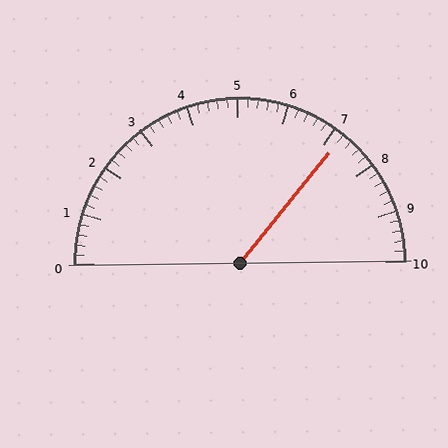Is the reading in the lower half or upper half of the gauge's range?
The reading is in the upper half of the range (0 to 10).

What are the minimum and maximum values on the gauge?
The gauge ranges from 0 to 10.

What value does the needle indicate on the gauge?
The needle indicates approximately 7.2.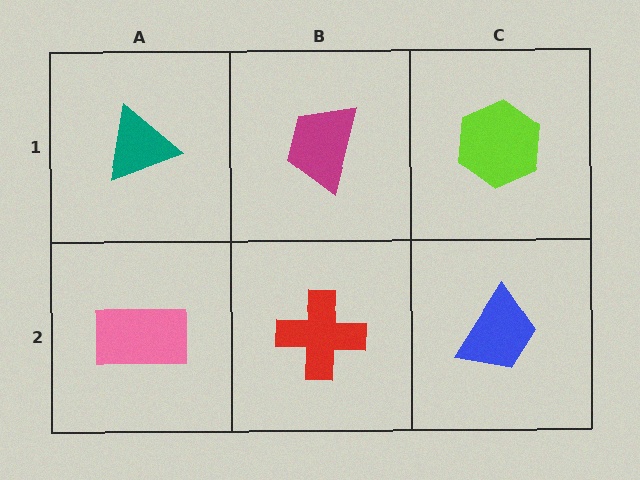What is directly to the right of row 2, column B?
A blue trapezoid.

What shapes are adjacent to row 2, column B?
A magenta trapezoid (row 1, column B), a pink rectangle (row 2, column A), a blue trapezoid (row 2, column C).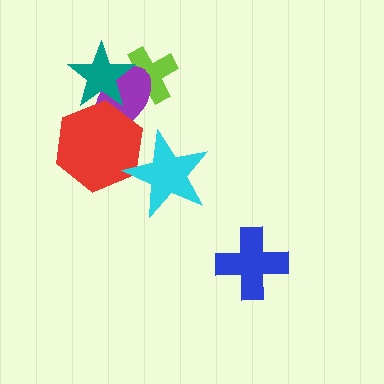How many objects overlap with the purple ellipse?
3 objects overlap with the purple ellipse.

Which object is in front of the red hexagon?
The cyan star is in front of the red hexagon.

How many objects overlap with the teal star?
3 objects overlap with the teal star.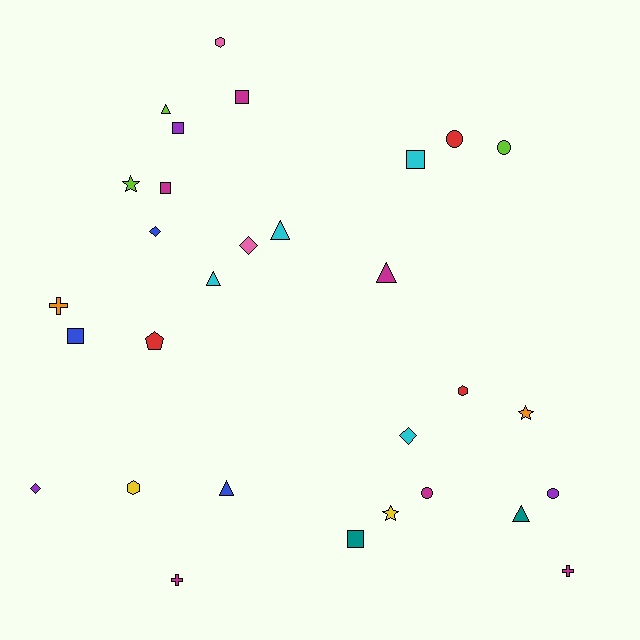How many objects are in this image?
There are 30 objects.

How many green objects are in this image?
There are no green objects.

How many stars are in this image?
There are 3 stars.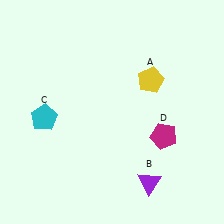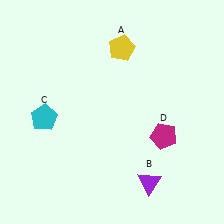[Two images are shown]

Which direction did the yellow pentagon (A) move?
The yellow pentagon (A) moved up.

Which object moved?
The yellow pentagon (A) moved up.